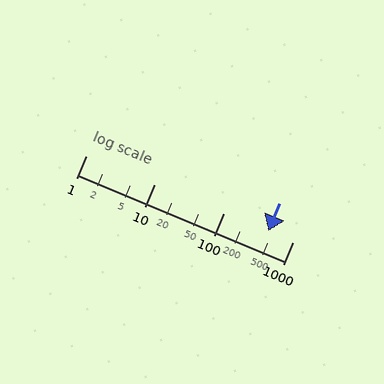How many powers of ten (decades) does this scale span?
The scale spans 3 decades, from 1 to 1000.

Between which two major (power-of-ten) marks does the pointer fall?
The pointer is between 100 and 1000.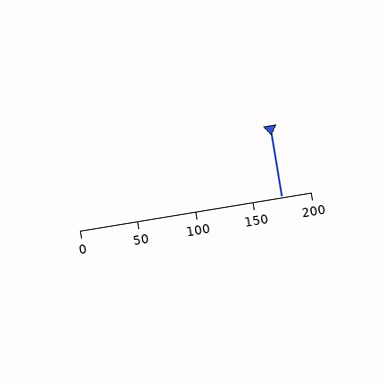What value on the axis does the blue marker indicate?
The marker indicates approximately 175.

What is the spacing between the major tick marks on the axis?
The major ticks are spaced 50 apart.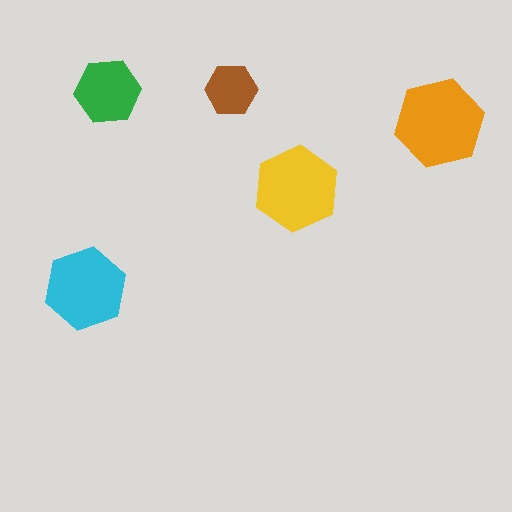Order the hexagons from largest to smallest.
the orange one, the yellow one, the cyan one, the green one, the brown one.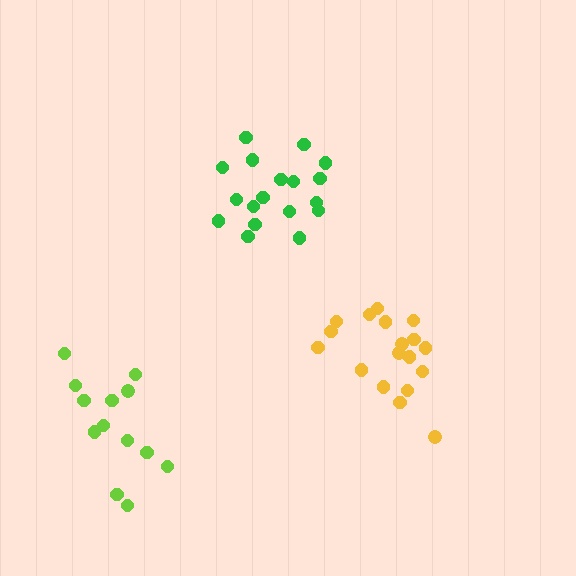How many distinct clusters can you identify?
There are 3 distinct clusters.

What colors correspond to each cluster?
The clusters are colored: green, lime, yellow.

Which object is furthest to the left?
The lime cluster is leftmost.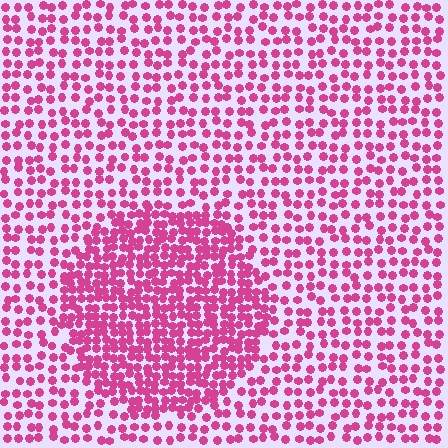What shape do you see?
I see a circle.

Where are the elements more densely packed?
The elements are more densely packed inside the circle boundary.